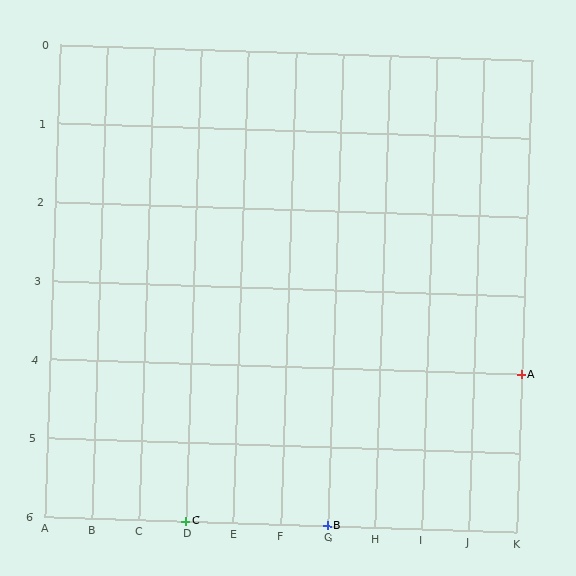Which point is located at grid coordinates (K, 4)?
Point A is at (K, 4).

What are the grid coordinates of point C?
Point C is at grid coordinates (D, 6).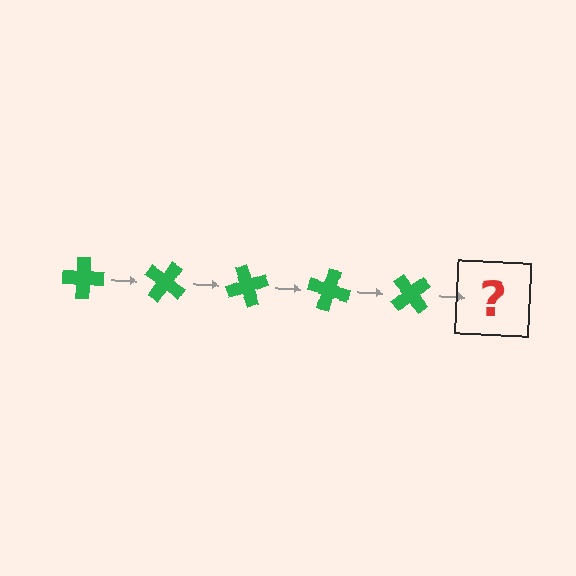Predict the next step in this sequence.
The next step is a green cross rotated 175 degrees.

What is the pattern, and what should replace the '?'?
The pattern is that the cross rotates 35 degrees each step. The '?' should be a green cross rotated 175 degrees.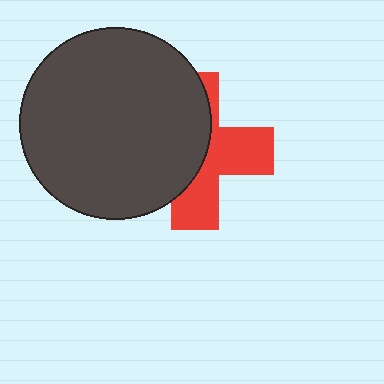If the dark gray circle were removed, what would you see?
You would see the complete red cross.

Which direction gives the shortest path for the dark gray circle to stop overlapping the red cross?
Moving left gives the shortest separation.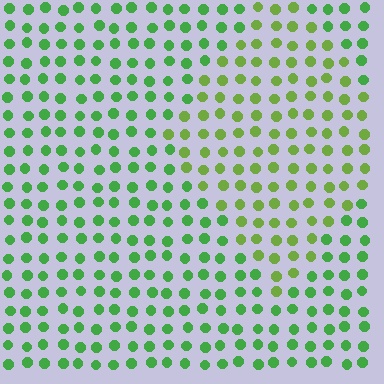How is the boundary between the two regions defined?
The boundary is defined purely by a slight shift in hue (about 29 degrees). Spacing, size, and orientation are identical on both sides.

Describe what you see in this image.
The image is filled with small green elements in a uniform arrangement. A diamond-shaped region is visible where the elements are tinted to a slightly different hue, forming a subtle color boundary.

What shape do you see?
I see a diamond.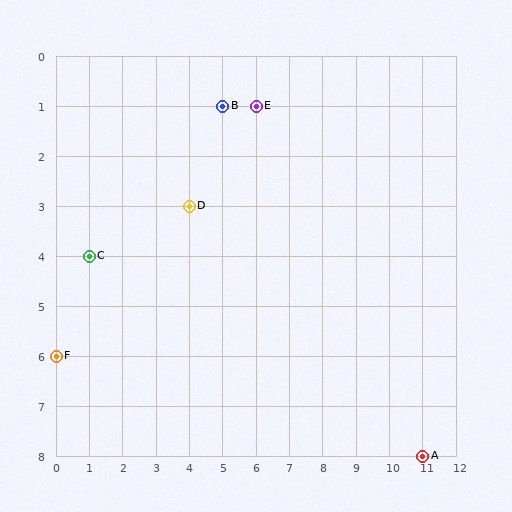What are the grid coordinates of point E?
Point E is at grid coordinates (6, 1).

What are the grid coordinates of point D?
Point D is at grid coordinates (4, 3).